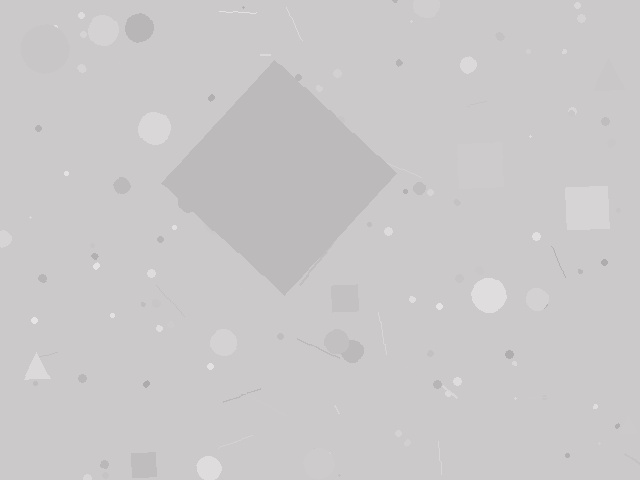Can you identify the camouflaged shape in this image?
The camouflaged shape is a diamond.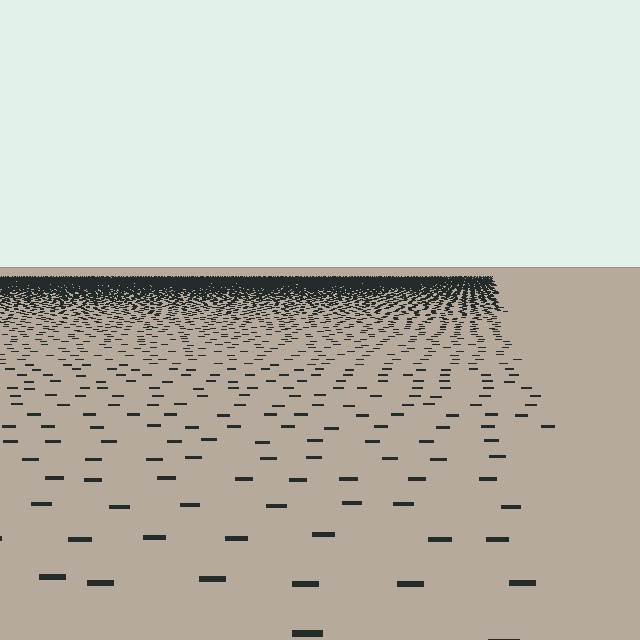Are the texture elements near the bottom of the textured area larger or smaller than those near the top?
Larger. Near the bottom, elements are closer to the viewer and appear at a bigger on-screen size.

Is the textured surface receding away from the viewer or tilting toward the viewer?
The surface is receding away from the viewer. Texture elements get smaller and denser toward the top.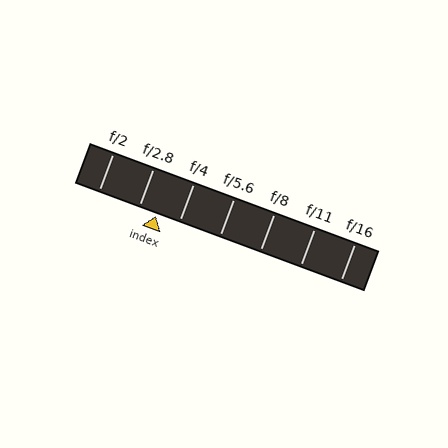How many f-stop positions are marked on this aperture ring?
There are 7 f-stop positions marked.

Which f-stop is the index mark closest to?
The index mark is closest to f/2.8.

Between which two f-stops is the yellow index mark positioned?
The index mark is between f/2.8 and f/4.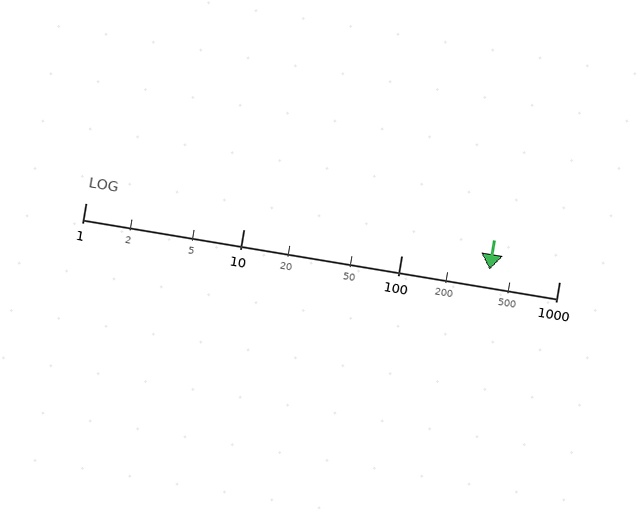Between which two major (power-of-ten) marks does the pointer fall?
The pointer is between 100 and 1000.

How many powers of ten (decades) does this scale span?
The scale spans 3 decades, from 1 to 1000.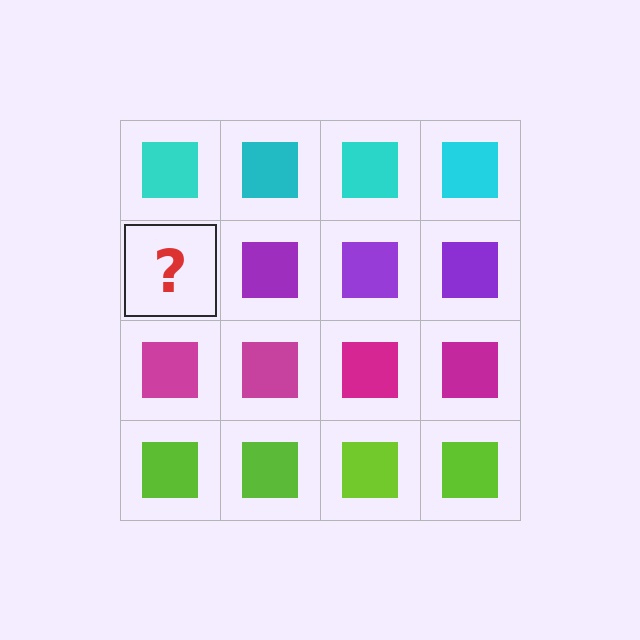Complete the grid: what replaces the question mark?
The question mark should be replaced with a purple square.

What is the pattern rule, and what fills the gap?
The rule is that each row has a consistent color. The gap should be filled with a purple square.